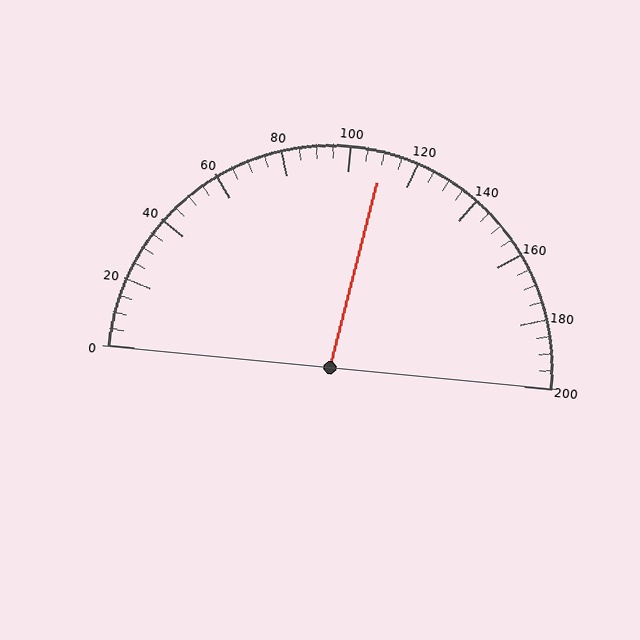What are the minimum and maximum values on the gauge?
The gauge ranges from 0 to 200.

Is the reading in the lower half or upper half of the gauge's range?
The reading is in the upper half of the range (0 to 200).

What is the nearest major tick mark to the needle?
The nearest major tick mark is 120.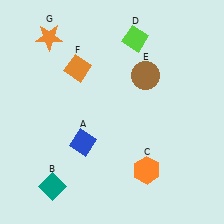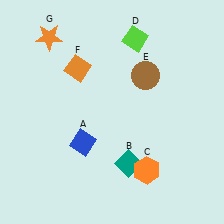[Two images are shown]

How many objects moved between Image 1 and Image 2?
1 object moved between the two images.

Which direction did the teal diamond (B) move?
The teal diamond (B) moved right.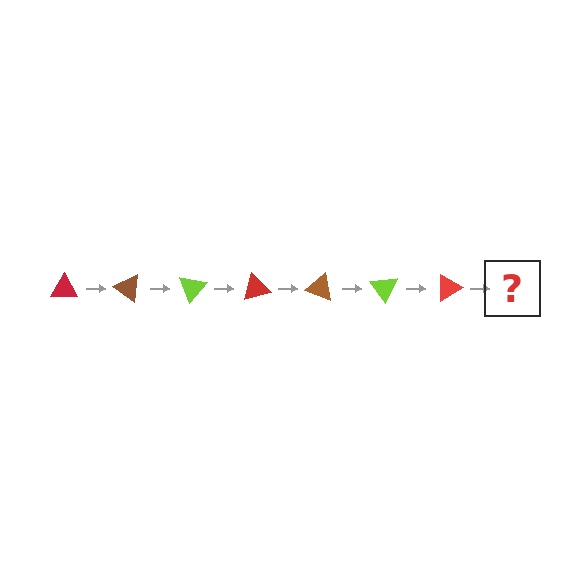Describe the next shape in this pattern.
It should be a brown triangle, rotated 245 degrees from the start.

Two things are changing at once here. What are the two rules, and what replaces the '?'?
The two rules are that it rotates 35 degrees each step and the color cycles through red, brown, and lime. The '?' should be a brown triangle, rotated 245 degrees from the start.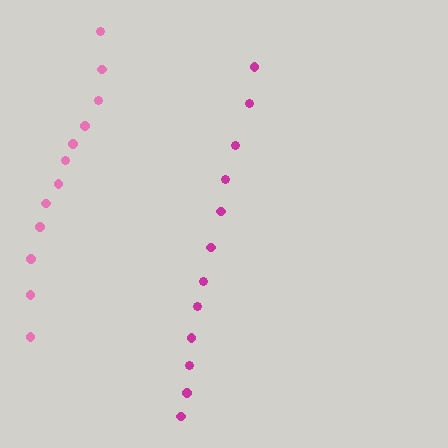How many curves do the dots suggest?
There are 2 distinct paths.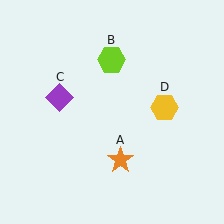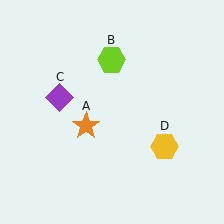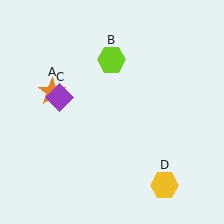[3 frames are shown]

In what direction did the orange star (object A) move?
The orange star (object A) moved up and to the left.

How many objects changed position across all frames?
2 objects changed position: orange star (object A), yellow hexagon (object D).